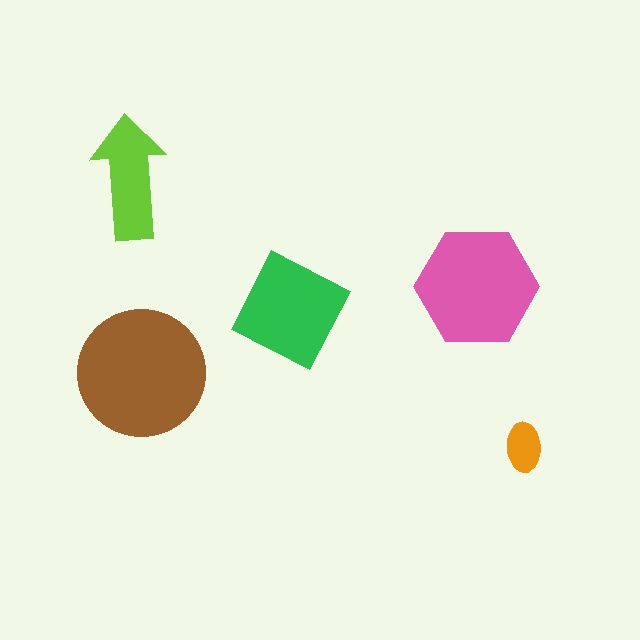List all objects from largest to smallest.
The brown circle, the pink hexagon, the green diamond, the lime arrow, the orange ellipse.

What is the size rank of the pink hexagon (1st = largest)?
2nd.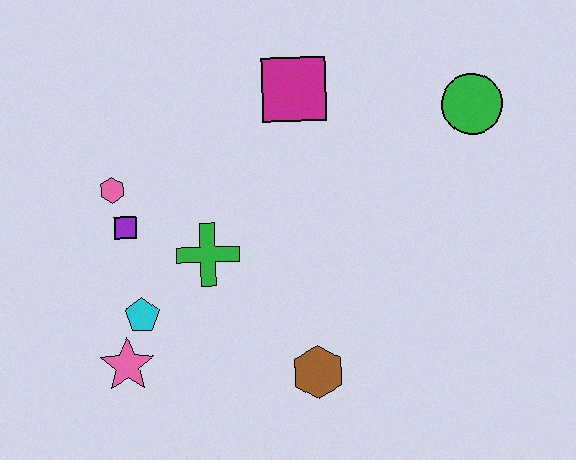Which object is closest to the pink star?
The cyan pentagon is closest to the pink star.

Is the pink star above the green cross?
No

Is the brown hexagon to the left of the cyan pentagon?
No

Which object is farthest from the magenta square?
The pink star is farthest from the magenta square.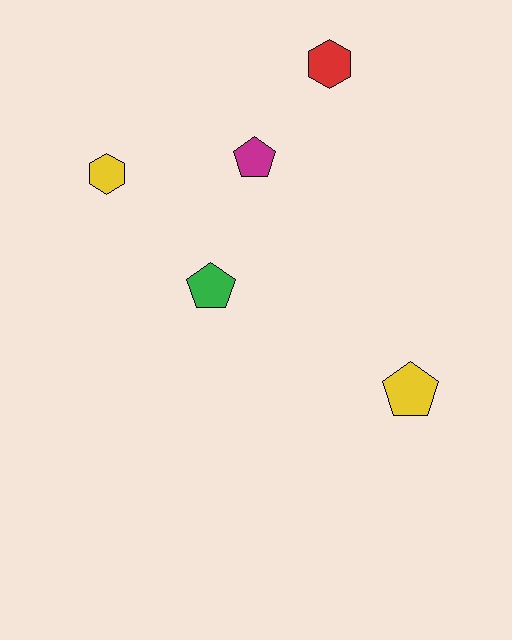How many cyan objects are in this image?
There are no cyan objects.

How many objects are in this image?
There are 5 objects.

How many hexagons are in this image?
There are 2 hexagons.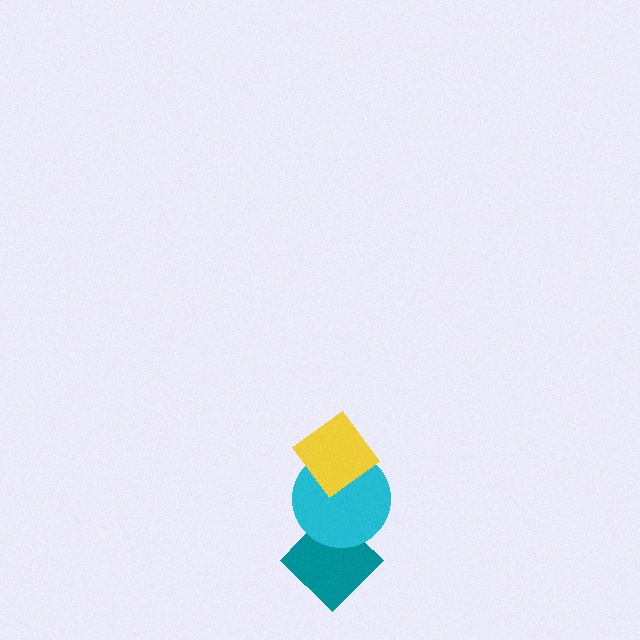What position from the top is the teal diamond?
The teal diamond is 3rd from the top.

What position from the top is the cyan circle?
The cyan circle is 2nd from the top.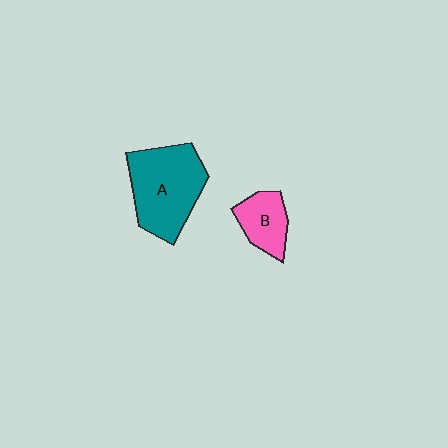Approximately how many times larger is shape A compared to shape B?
Approximately 2.1 times.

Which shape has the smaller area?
Shape B (pink).